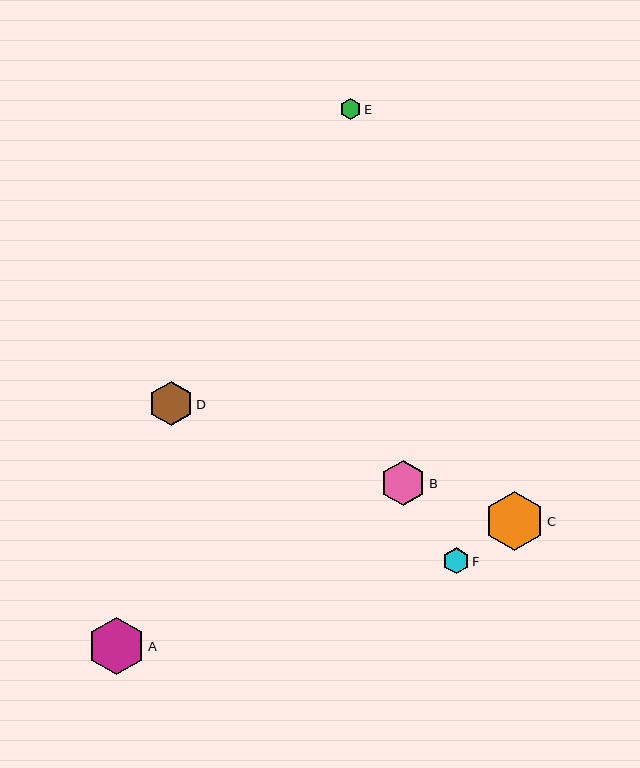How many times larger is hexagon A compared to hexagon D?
Hexagon A is approximately 1.3 times the size of hexagon D.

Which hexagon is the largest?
Hexagon C is the largest with a size of approximately 59 pixels.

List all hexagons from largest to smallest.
From largest to smallest: C, A, B, D, F, E.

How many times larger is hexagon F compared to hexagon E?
Hexagon F is approximately 1.2 times the size of hexagon E.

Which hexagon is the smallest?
Hexagon E is the smallest with a size of approximately 22 pixels.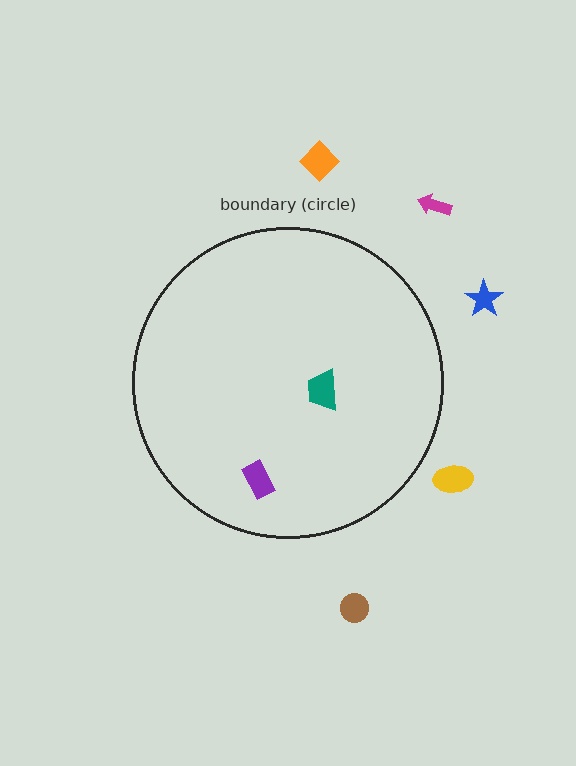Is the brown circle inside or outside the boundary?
Outside.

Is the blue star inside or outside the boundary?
Outside.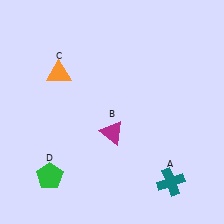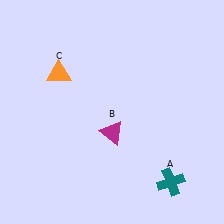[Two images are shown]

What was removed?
The green pentagon (D) was removed in Image 2.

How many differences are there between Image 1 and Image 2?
There is 1 difference between the two images.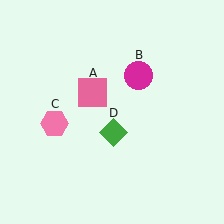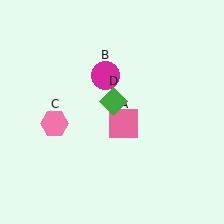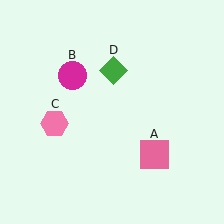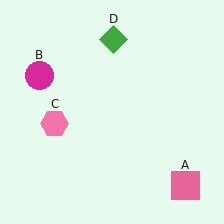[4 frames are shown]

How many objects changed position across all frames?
3 objects changed position: pink square (object A), magenta circle (object B), green diamond (object D).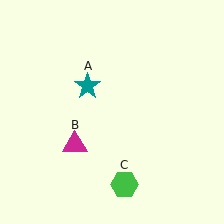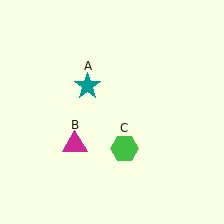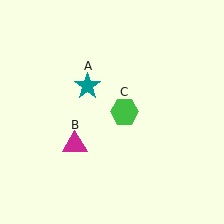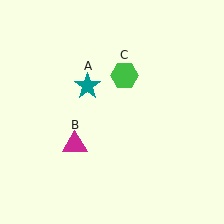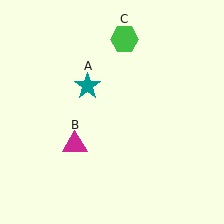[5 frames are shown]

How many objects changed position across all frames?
1 object changed position: green hexagon (object C).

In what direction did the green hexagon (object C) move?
The green hexagon (object C) moved up.